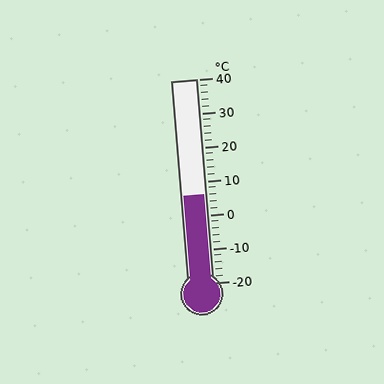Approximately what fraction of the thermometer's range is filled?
The thermometer is filled to approximately 45% of its range.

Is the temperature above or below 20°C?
The temperature is below 20°C.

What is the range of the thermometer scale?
The thermometer scale ranges from -20°C to 40°C.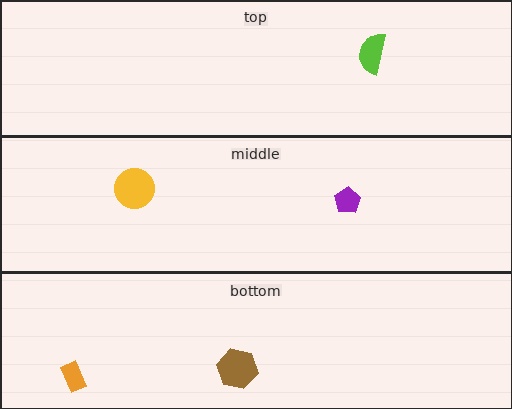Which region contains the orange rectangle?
The bottom region.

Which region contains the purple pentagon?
The middle region.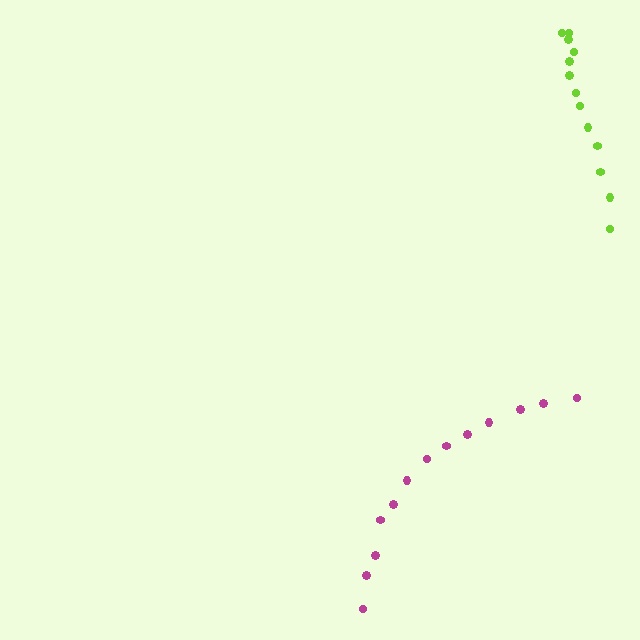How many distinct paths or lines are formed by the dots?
There are 2 distinct paths.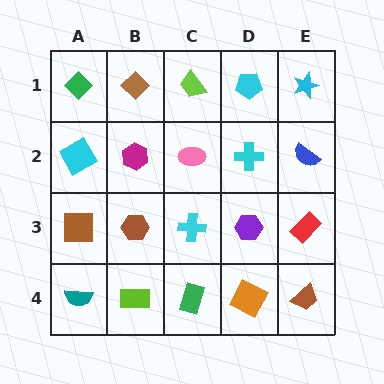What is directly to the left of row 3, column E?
A purple hexagon.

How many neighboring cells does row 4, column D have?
3.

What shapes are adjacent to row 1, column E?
A blue semicircle (row 2, column E), a cyan pentagon (row 1, column D).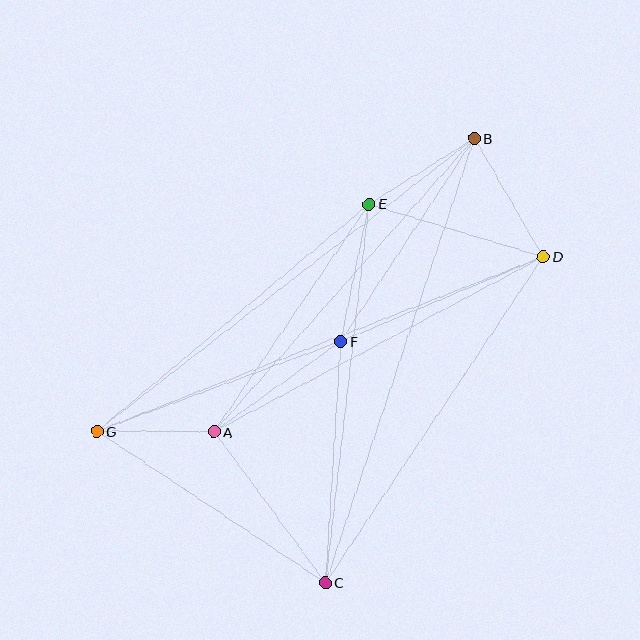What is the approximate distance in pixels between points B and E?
The distance between B and E is approximately 124 pixels.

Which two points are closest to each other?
Points A and G are closest to each other.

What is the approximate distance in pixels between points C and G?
The distance between C and G is approximately 274 pixels.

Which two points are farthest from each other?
Points D and G are farthest from each other.